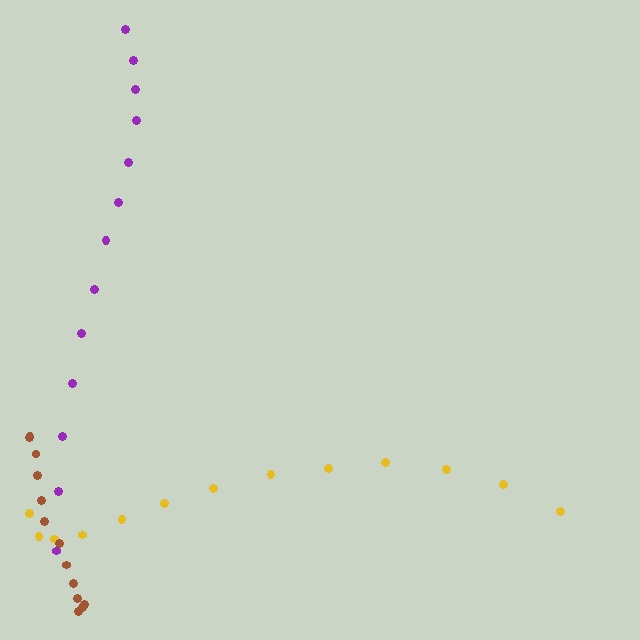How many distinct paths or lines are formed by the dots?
There are 3 distinct paths.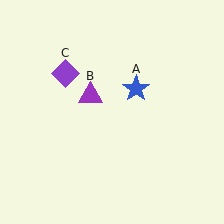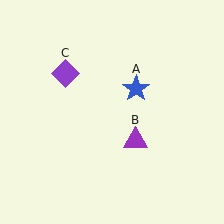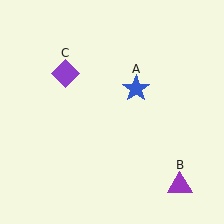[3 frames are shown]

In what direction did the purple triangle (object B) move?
The purple triangle (object B) moved down and to the right.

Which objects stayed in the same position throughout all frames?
Blue star (object A) and purple diamond (object C) remained stationary.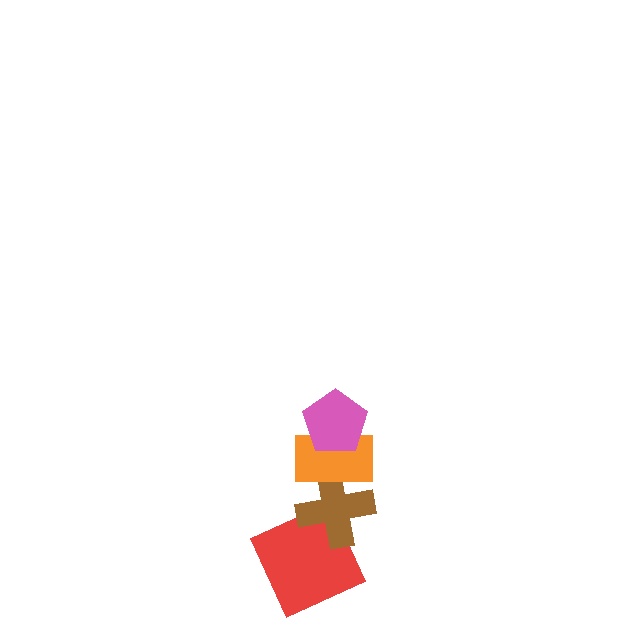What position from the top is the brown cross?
The brown cross is 3rd from the top.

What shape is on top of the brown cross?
The orange rectangle is on top of the brown cross.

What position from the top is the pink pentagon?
The pink pentagon is 1st from the top.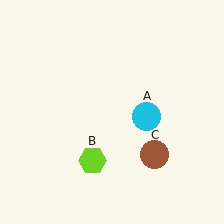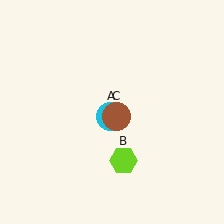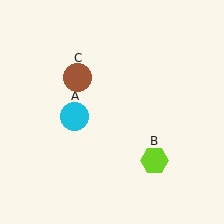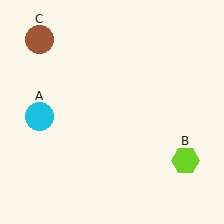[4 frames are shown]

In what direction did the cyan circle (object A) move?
The cyan circle (object A) moved left.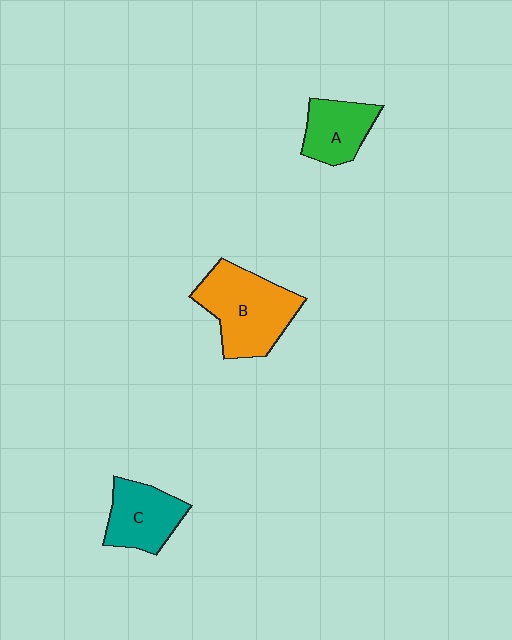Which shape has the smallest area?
Shape A (green).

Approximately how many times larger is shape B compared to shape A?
Approximately 1.7 times.